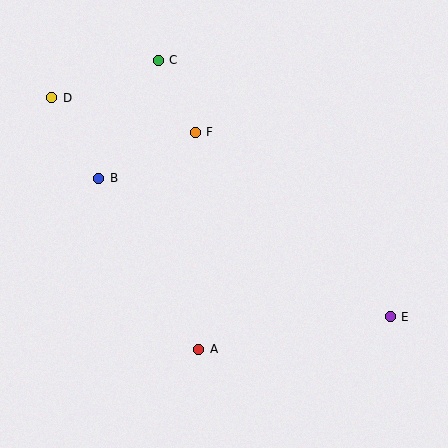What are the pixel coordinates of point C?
Point C is at (158, 60).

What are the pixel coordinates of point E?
Point E is at (390, 317).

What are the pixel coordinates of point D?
Point D is at (52, 98).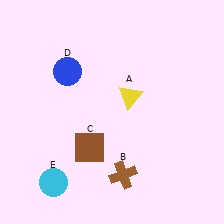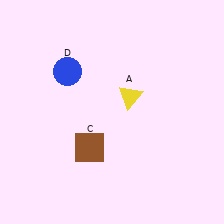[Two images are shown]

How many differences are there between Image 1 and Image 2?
There are 2 differences between the two images.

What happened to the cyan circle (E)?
The cyan circle (E) was removed in Image 2. It was in the bottom-left area of Image 1.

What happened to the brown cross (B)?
The brown cross (B) was removed in Image 2. It was in the bottom-right area of Image 1.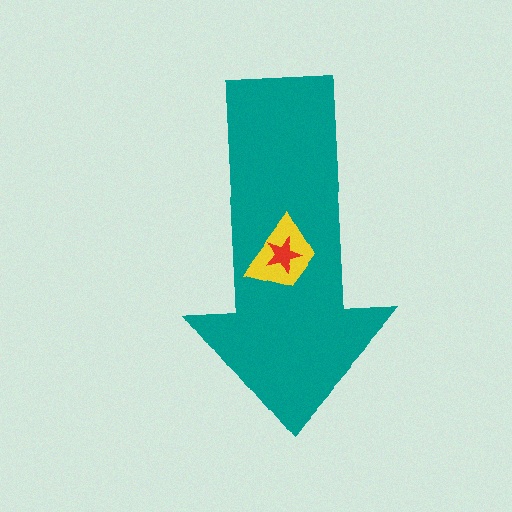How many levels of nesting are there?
3.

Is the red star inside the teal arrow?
Yes.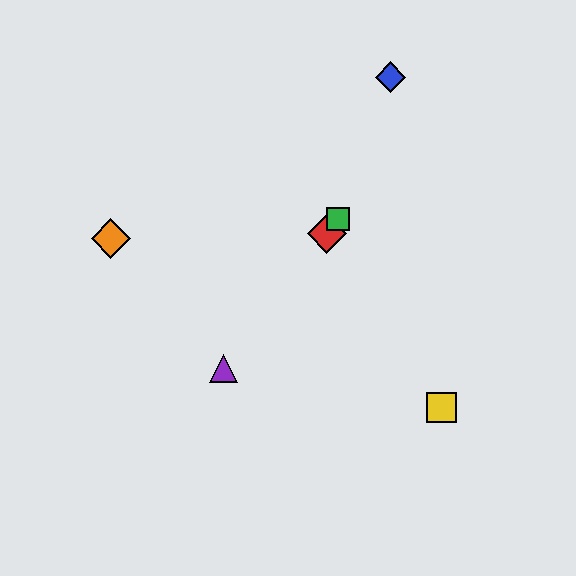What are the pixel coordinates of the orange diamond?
The orange diamond is at (111, 239).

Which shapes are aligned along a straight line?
The red diamond, the green square, the purple triangle are aligned along a straight line.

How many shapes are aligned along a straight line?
3 shapes (the red diamond, the green square, the purple triangle) are aligned along a straight line.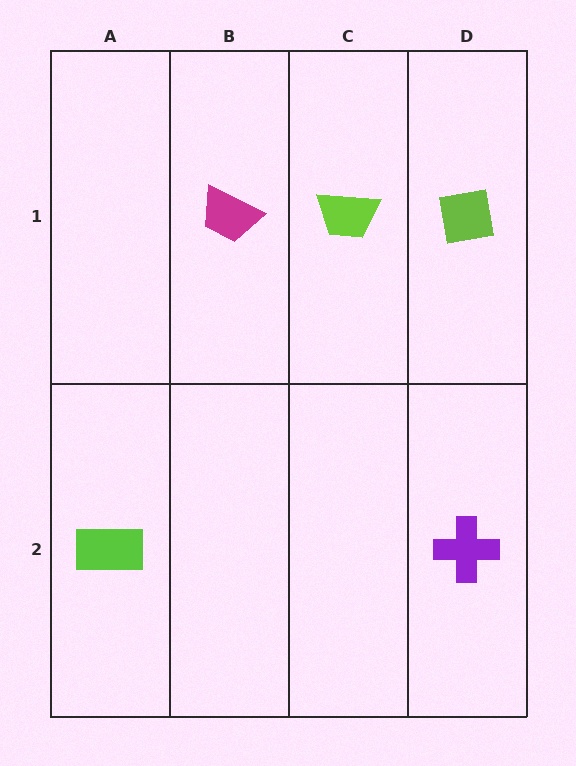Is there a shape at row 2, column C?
No, that cell is empty.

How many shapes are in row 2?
2 shapes.